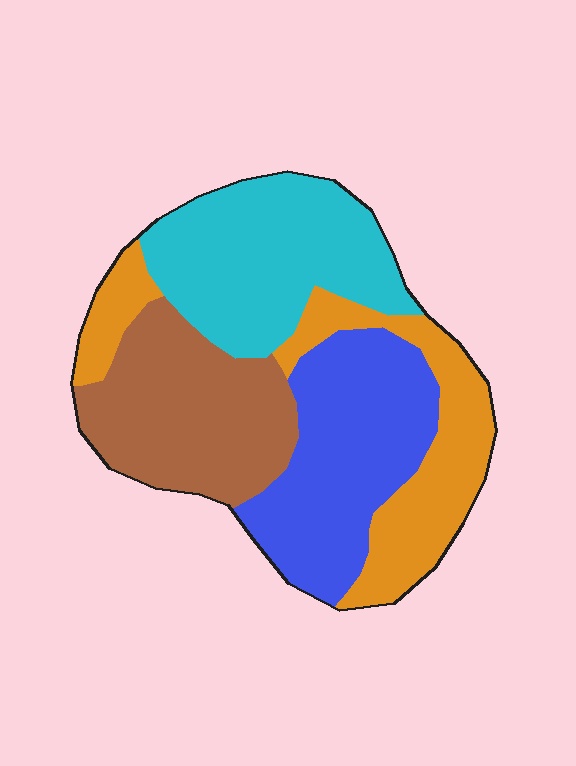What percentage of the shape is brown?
Brown takes up between a sixth and a third of the shape.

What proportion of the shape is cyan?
Cyan takes up about one quarter (1/4) of the shape.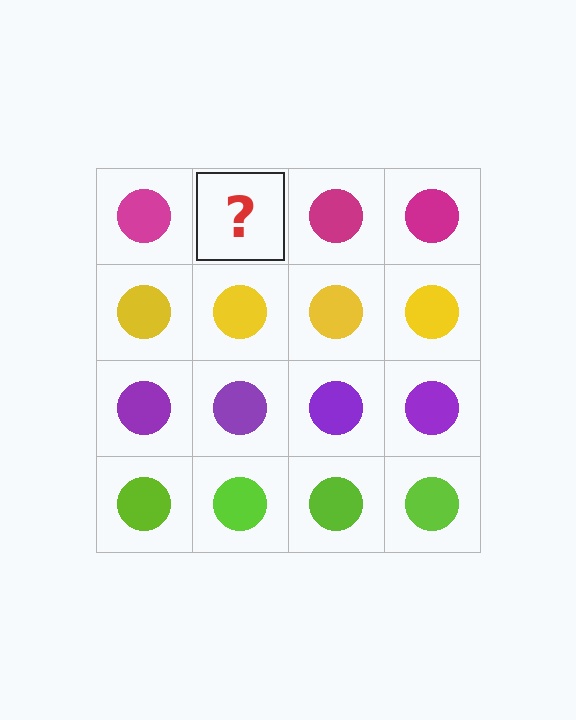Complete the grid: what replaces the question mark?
The question mark should be replaced with a magenta circle.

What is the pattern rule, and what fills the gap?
The rule is that each row has a consistent color. The gap should be filled with a magenta circle.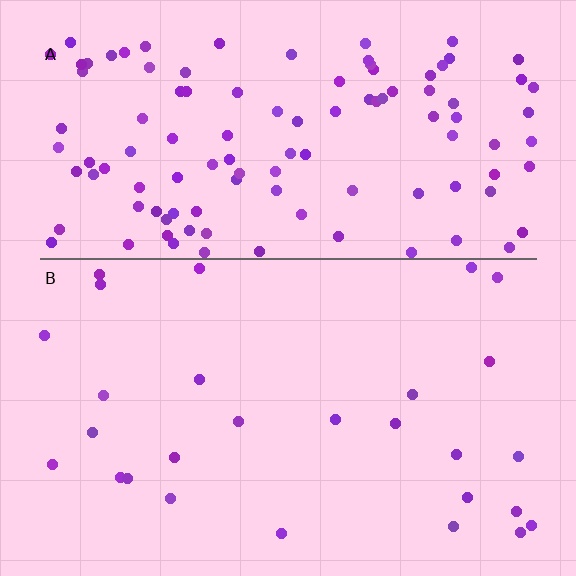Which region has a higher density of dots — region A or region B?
A (the top).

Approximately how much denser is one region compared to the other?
Approximately 4.2× — region A over region B.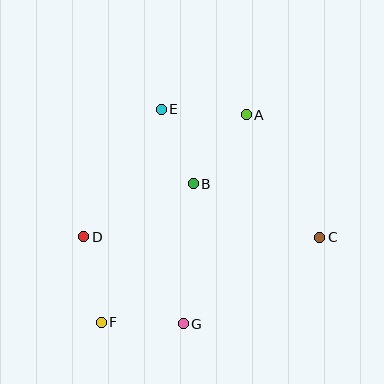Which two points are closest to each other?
Points B and E are closest to each other.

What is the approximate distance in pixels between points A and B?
The distance between A and B is approximately 87 pixels.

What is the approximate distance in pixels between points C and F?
The distance between C and F is approximately 235 pixels.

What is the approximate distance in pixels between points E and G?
The distance between E and G is approximately 215 pixels.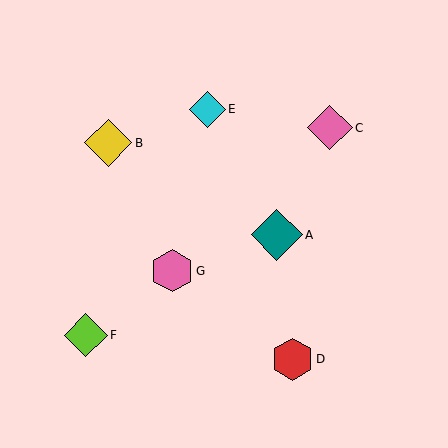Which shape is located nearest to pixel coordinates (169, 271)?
The pink hexagon (labeled G) at (172, 271) is nearest to that location.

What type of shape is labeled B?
Shape B is a yellow diamond.